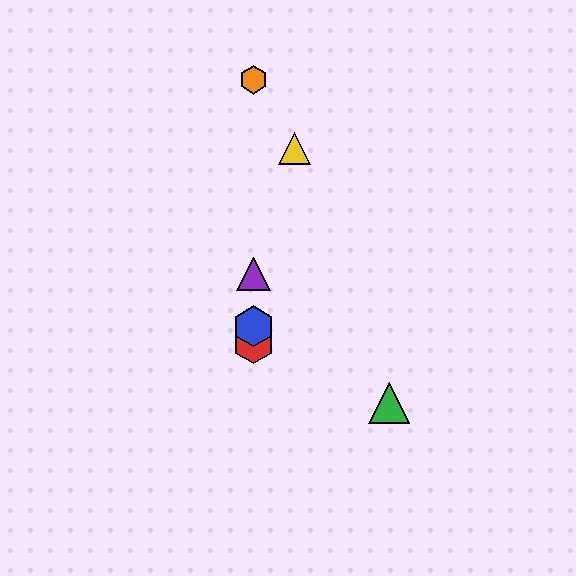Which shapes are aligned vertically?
The red hexagon, the blue hexagon, the purple triangle, the orange hexagon are aligned vertically.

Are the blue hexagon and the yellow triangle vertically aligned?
No, the blue hexagon is at x≈253 and the yellow triangle is at x≈294.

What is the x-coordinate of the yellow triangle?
The yellow triangle is at x≈294.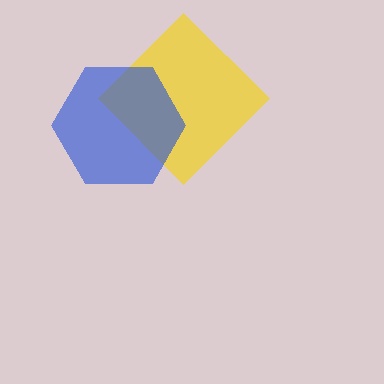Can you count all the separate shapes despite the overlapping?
Yes, there are 2 separate shapes.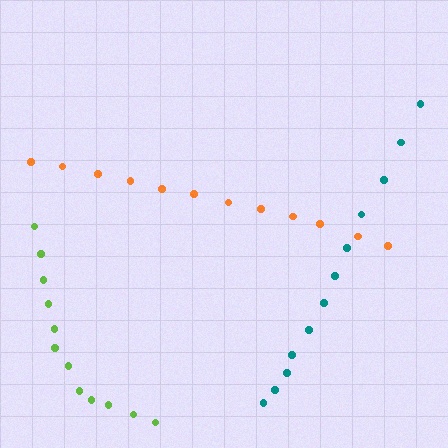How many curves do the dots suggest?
There are 3 distinct paths.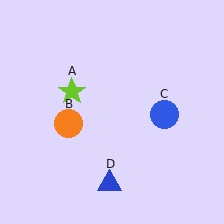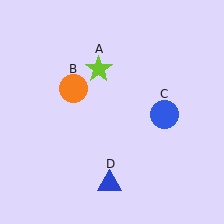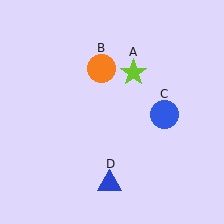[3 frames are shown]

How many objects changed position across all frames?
2 objects changed position: lime star (object A), orange circle (object B).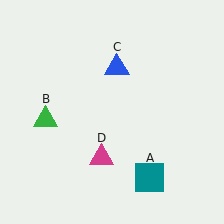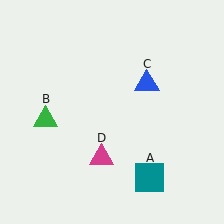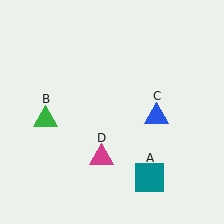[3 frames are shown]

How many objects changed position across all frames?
1 object changed position: blue triangle (object C).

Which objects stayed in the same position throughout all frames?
Teal square (object A) and green triangle (object B) and magenta triangle (object D) remained stationary.